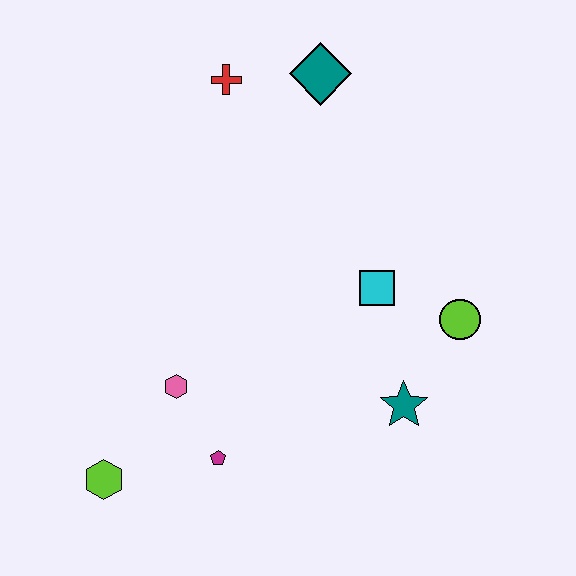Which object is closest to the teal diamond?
The red cross is closest to the teal diamond.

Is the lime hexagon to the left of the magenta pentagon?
Yes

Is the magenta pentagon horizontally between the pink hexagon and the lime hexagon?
No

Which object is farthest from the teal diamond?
The lime hexagon is farthest from the teal diamond.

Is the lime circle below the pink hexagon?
No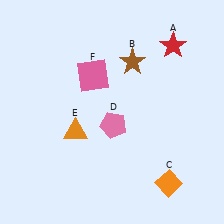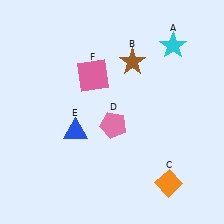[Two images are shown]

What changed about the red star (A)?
In Image 1, A is red. In Image 2, it changed to cyan.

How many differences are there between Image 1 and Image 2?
There are 2 differences between the two images.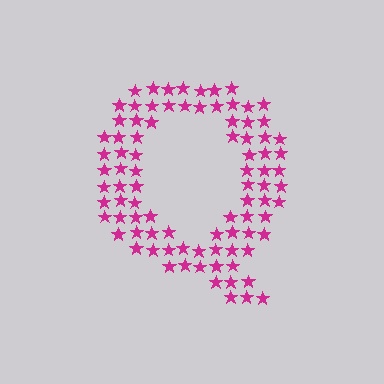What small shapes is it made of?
It is made of small stars.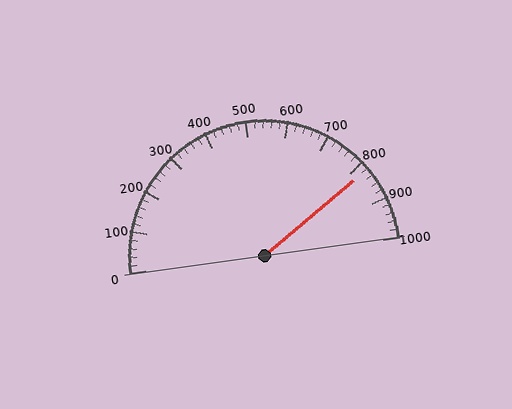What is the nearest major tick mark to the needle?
The nearest major tick mark is 800.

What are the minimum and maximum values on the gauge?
The gauge ranges from 0 to 1000.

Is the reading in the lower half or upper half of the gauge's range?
The reading is in the upper half of the range (0 to 1000).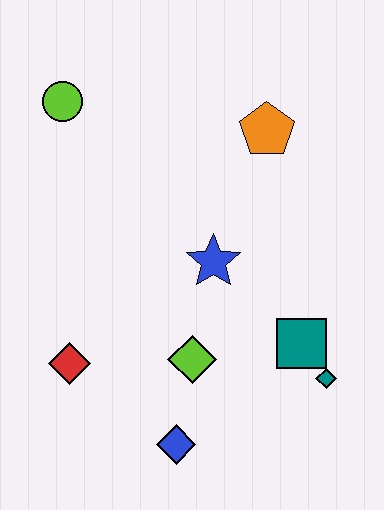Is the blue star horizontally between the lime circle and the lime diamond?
No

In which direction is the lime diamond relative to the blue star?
The lime diamond is below the blue star.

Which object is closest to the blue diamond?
The lime diamond is closest to the blue diamond.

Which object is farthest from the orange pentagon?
The blue diamond is farthest from the orange pentagon.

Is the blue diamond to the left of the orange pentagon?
Yes